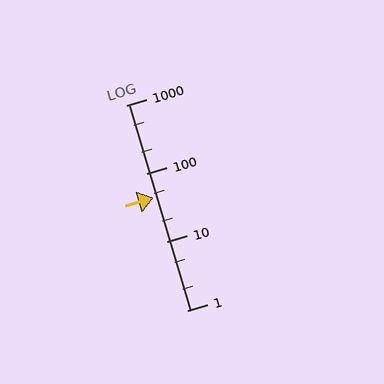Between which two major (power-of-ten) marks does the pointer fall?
The pointer is between 10 and 100.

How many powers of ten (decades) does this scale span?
The scale spans 3 decades, from 1 to 1000.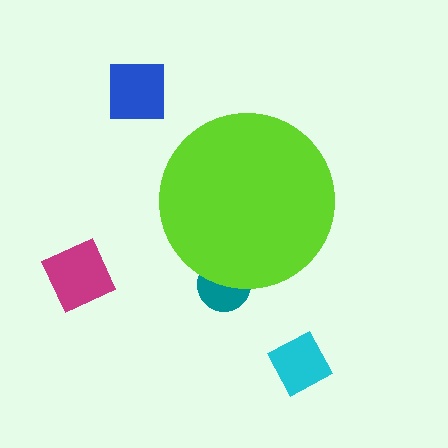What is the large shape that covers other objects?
A lime circle.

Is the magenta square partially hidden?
No, the magenta square is fully visible.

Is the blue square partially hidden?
No, the blue square is fully visible.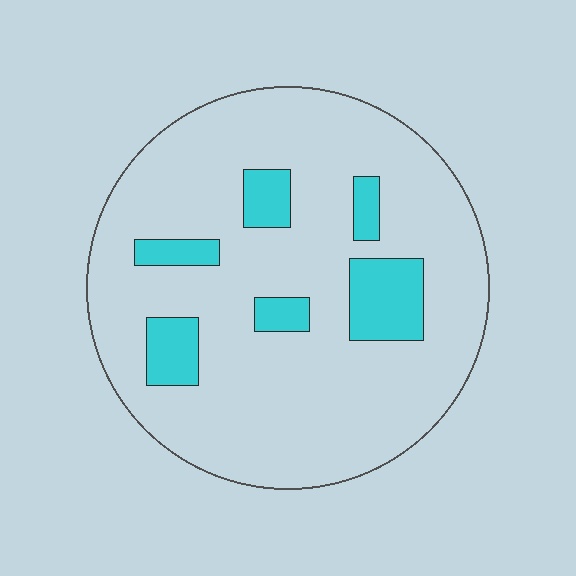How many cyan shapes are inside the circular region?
6.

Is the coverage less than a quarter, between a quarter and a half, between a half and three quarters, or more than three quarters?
Less than a quarter.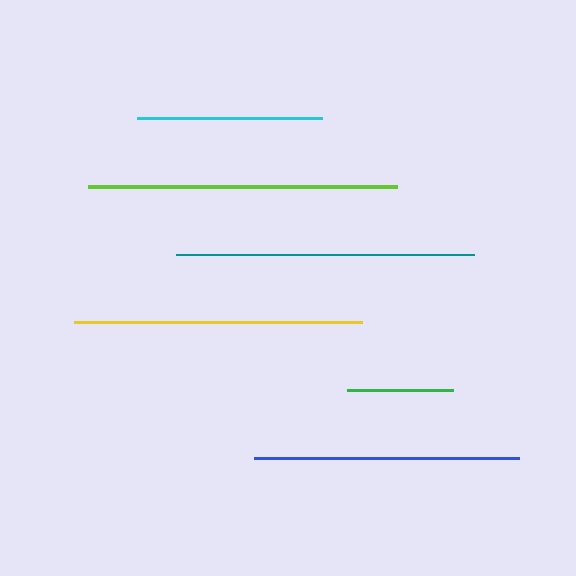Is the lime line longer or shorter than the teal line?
The lime line is longer than the teal line.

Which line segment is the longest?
The lime line is the longest at approximately 309 pixels.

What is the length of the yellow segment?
The yellow segment is approximately 289 pixels long.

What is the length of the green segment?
The green segment is approximately 106 pixels long.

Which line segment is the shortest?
The green line is the shortest at approximately 106 pixels.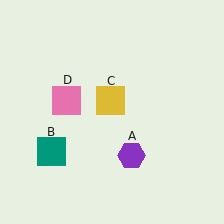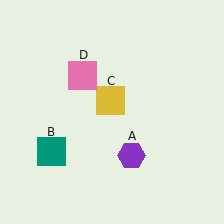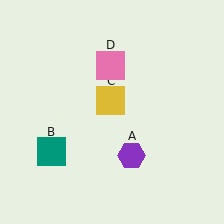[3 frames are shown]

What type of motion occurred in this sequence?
The pink square (object D) rotated clockwise around the center of the scene.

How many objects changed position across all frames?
1 object changed position: pink square (object D).